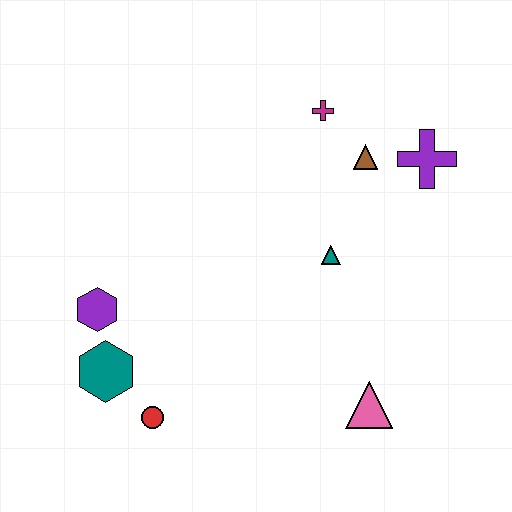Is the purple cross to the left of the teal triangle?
No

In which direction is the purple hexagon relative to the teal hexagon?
The purple hexagon is above the teal hexagon.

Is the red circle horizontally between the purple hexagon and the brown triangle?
Yes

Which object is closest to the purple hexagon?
The teal hexagon is closest to the purple hexagon.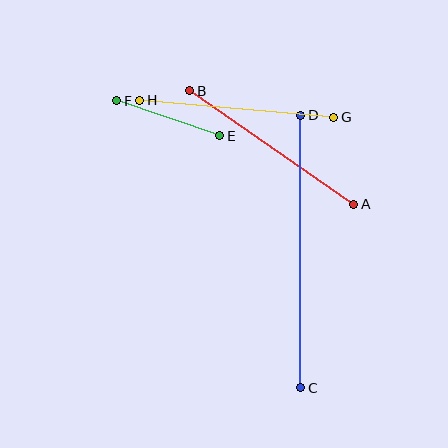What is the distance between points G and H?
The distance is approximately 195 pixels.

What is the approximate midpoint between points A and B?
The midpoint is at approximately (272, 147) pixels.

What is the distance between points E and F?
The distance is approximately 109 pixels.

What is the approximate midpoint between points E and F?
The midpoint is at approximately (168, 118) pixels.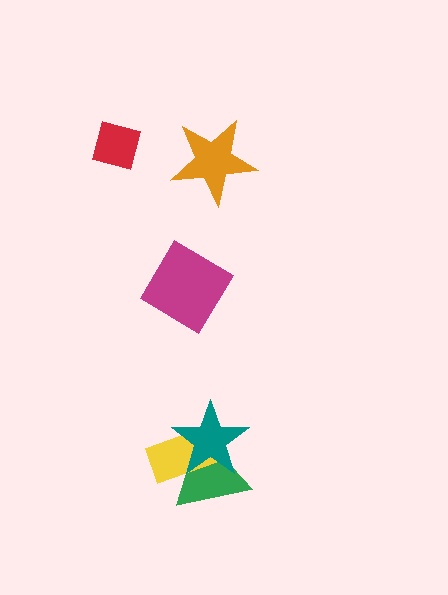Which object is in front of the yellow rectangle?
The teal star is in front of the yellow rectangle.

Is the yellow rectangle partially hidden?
Yes, it is partially covered by another shape.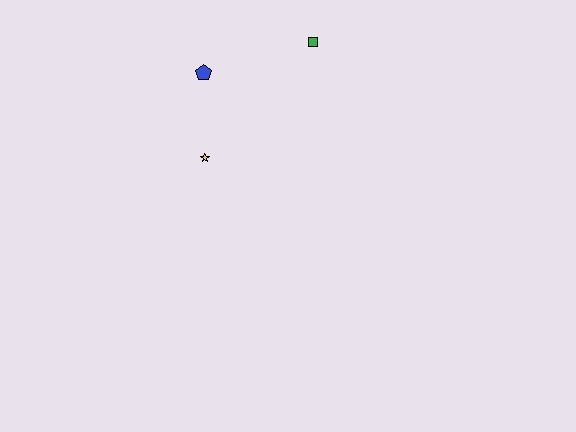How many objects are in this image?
There are 3 objects.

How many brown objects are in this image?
There are no brown objects.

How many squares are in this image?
There is 1 square.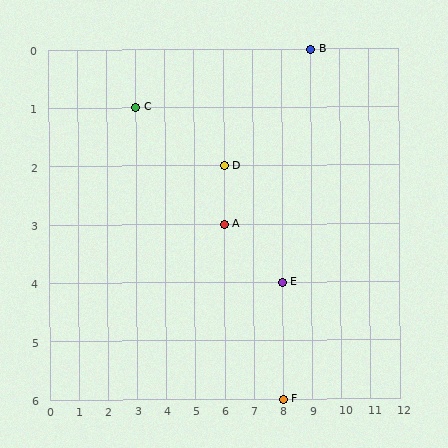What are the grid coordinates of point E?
Point E is at grid coordinates (8, 4).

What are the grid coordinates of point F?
Point F is at grid coordinates (8, 6).